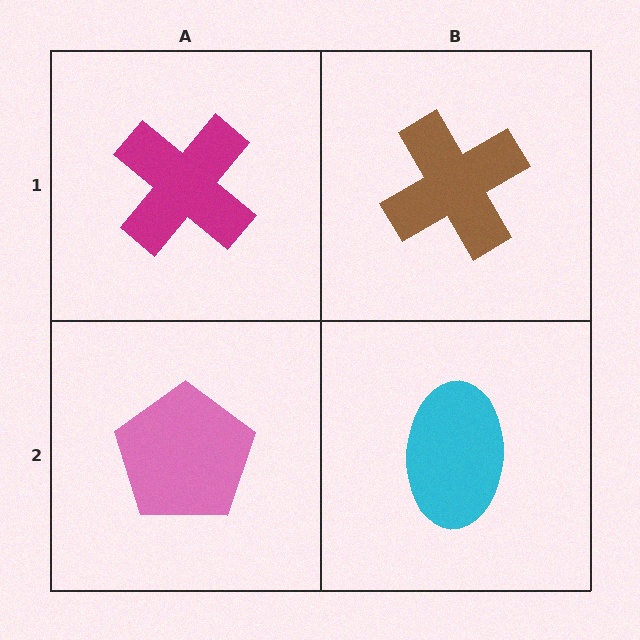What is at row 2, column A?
A pink pentagon.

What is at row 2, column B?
A cyan ellipse.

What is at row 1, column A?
A magenta cross.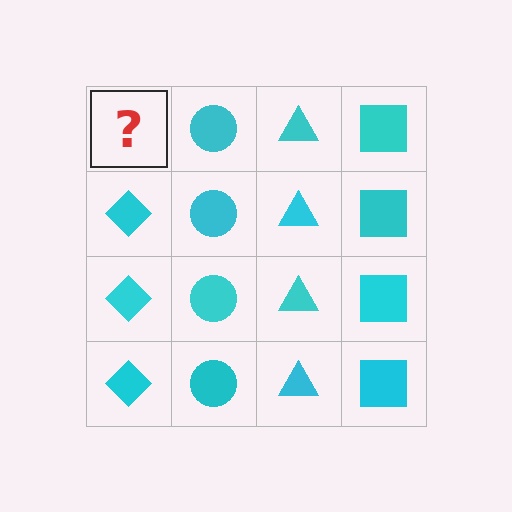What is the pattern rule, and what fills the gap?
The rule is that each column has a consistent shape. The gap should be filled with a cyan diamond.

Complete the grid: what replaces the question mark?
The question mark should be replaced with a cyan diamond.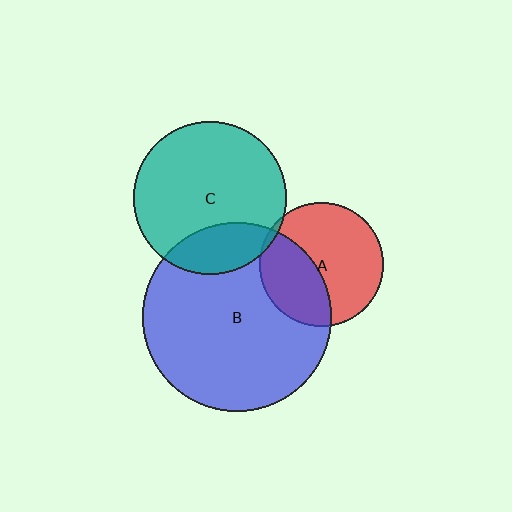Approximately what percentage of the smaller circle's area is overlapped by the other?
Approximately 20%.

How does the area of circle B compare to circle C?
Approximately 1.5 times.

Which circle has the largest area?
Circle B (blue).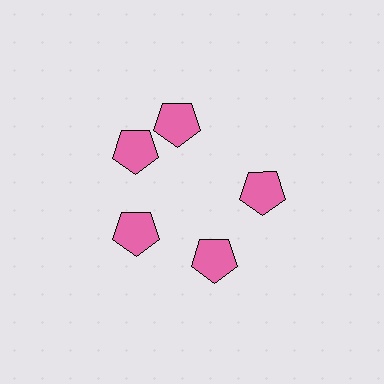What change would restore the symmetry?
The symmetry would be restored by rotating it back into even spacing with its neighbors so that all 5 pentagons sit at equal angles and equal distance from the center.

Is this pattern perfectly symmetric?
No. The 5 pink pentagons are arranged in a ring, but one element near the 1 o'clock position is rotated out of alignment along the ring, breaking the 5-fold rotational symmetry.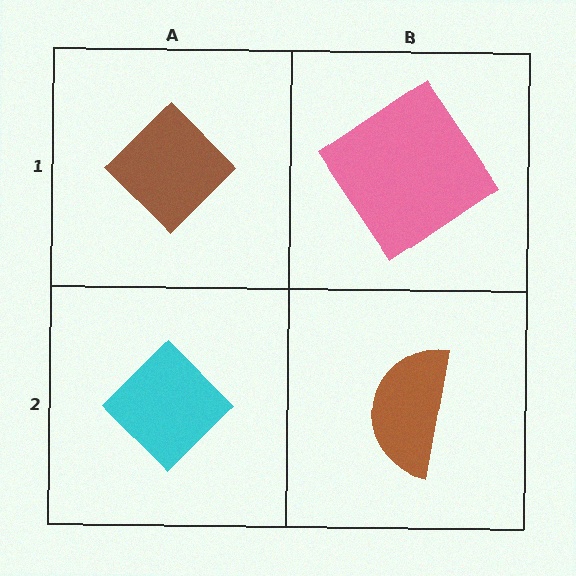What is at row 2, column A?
A cyan diamond.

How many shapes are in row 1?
2 shapes.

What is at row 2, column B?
A brown semicircle.